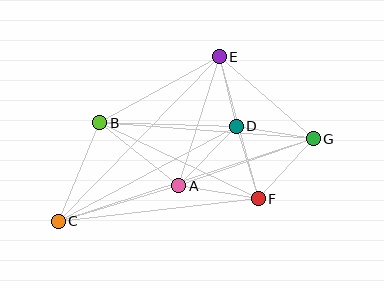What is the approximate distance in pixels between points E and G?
The distance between E and G is approximately 125 pixels.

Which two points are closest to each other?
Points D and E are closest to each other.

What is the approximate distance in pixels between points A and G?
The distance between A and G is approximately 143 pixels.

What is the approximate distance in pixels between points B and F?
The distance between B and F is approximately 176 pixels.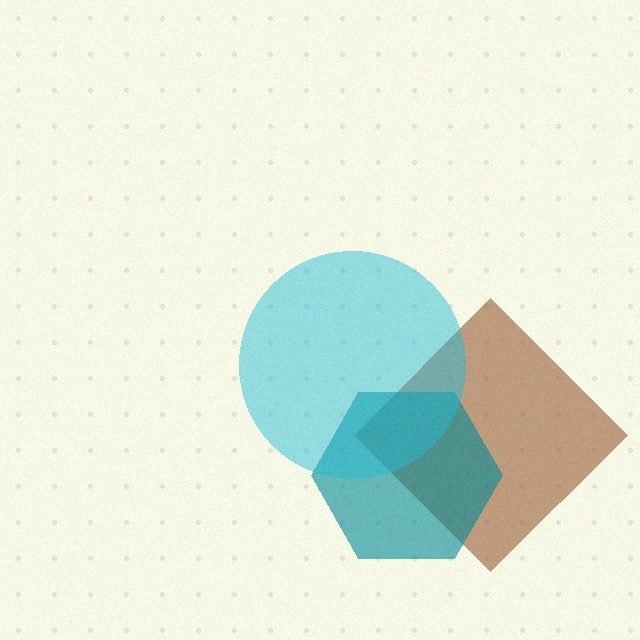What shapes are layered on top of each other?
The layered shapes are: a brown diamond, a teal hexagon, a cyan circle.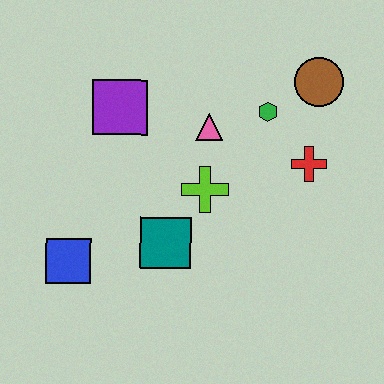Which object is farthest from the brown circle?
The blue square is farthest from the brown circle.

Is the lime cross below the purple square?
Yes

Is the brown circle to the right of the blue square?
Yes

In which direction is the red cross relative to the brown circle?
The red cross is below the brown circle.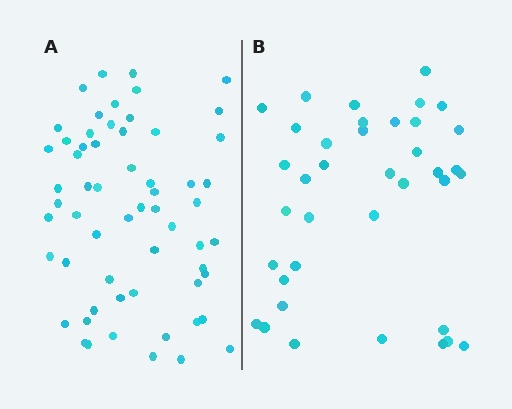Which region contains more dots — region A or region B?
Region A (the left region) has more dots.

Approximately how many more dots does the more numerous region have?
Region A has approximately 20 more dots than region B.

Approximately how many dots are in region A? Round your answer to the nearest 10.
About 60 dots.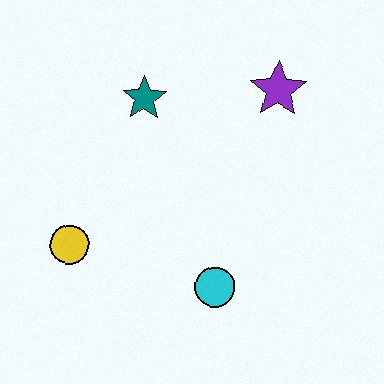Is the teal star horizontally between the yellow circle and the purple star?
Yes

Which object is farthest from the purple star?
The yellow circle is farthest from the purple star.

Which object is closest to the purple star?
The teal star is closest to the purple star.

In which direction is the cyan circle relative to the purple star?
The cyan circle is below the purple star.